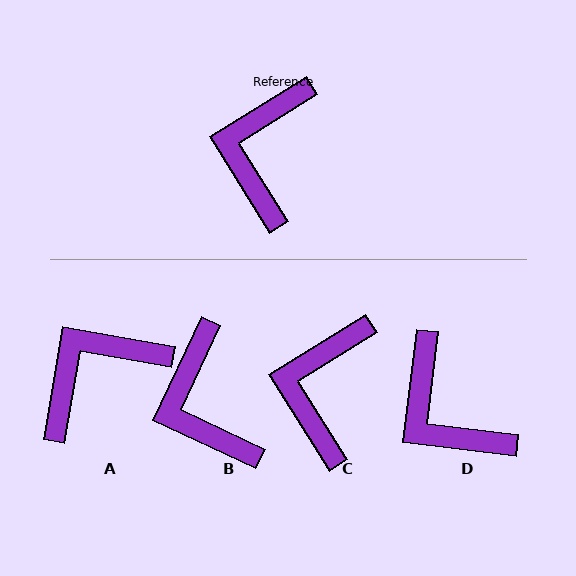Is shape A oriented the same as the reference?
No, it is off by about 42 degrees.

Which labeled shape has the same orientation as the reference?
C.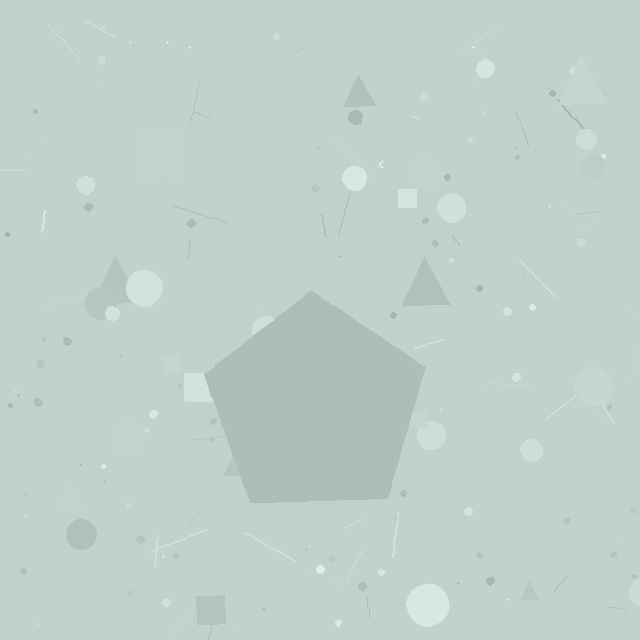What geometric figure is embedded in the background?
A pentagon is embedded in the background.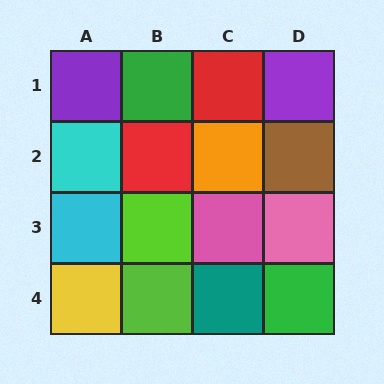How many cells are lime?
2 cells are lime.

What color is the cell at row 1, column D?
Purple.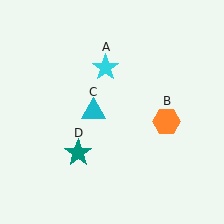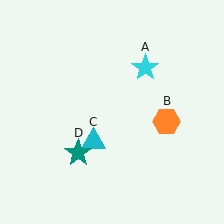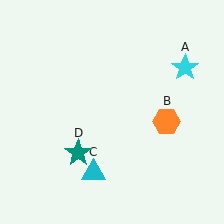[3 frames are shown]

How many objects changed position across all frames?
2 objects changed position: cyan star (object A), cyan triangle (object C).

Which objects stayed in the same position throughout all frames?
Orange hexagon (object B) and teal star (object D) remained stationary.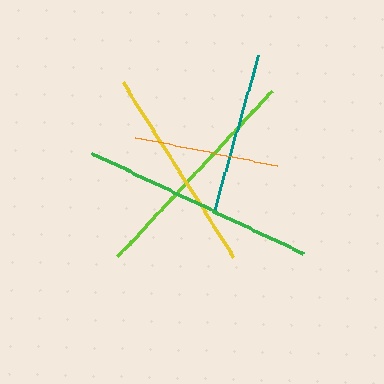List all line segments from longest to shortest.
From longest to shortest: green, lime, yellow, teal, orange.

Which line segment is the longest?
The green line is the longest at approximately 235 pixels.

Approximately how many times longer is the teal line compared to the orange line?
The teal line is approximately 1.1 times the length of the orange line.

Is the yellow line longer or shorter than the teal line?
The yellow line is longer than the teal line.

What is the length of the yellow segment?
The yellow segment is approximately 207 pixels long.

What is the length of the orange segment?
The orange segment is approximately 143 pixels long.